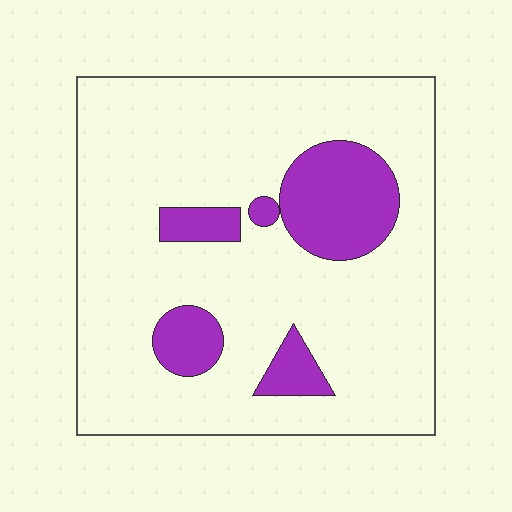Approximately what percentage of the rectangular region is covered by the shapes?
Approximately 15%.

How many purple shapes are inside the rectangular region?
5.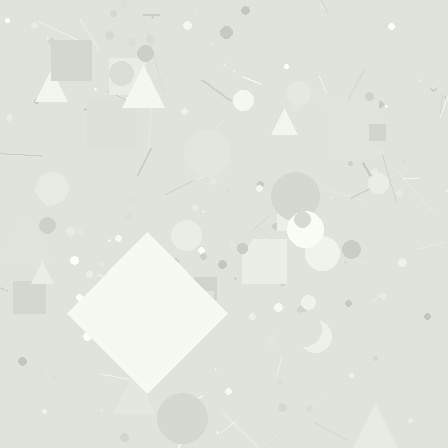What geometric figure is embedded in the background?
A diamond is embedded in the background.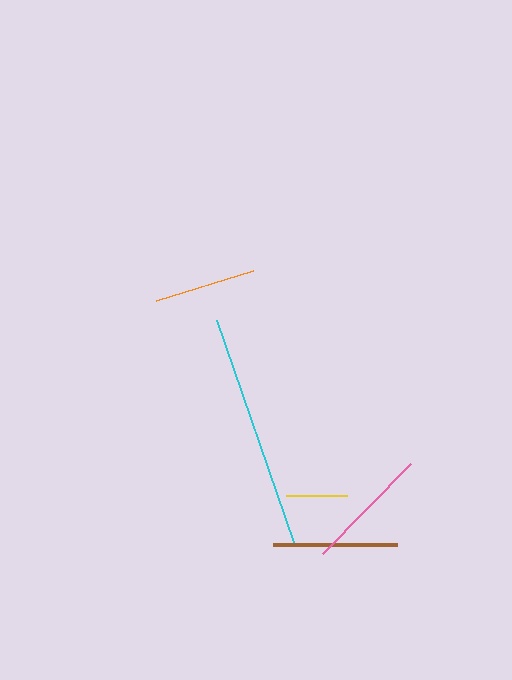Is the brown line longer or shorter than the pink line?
The pink line is longer than the brown line.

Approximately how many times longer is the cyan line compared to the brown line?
The cyan line is approximately 1.9 times the length of the brown line.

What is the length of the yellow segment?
The yellow segment is approximately 61 pixels long.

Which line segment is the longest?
The cyan line is the longest at approximately 235 pixels.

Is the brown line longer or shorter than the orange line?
The brown line is longer than the orange line.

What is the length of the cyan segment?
The cyan segment is approximately 235 pixels long.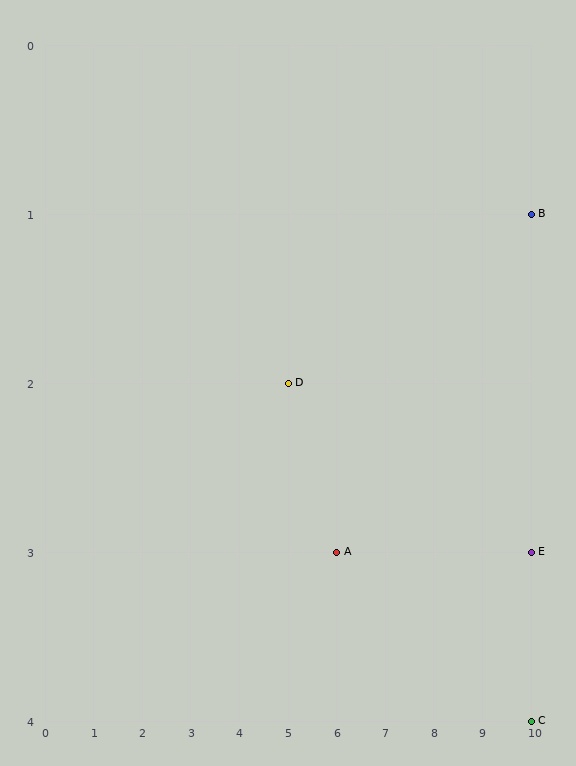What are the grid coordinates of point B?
Point B is at grid coordinates (10, 1).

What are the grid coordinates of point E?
Point E is at grid coordinates (10, 3).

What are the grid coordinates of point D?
Point D is at grid coordinates (5, 2).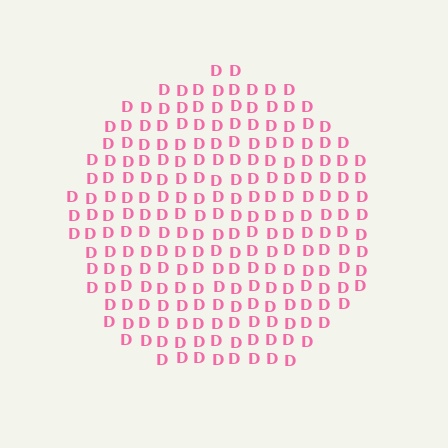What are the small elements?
The small elements are letter D's.